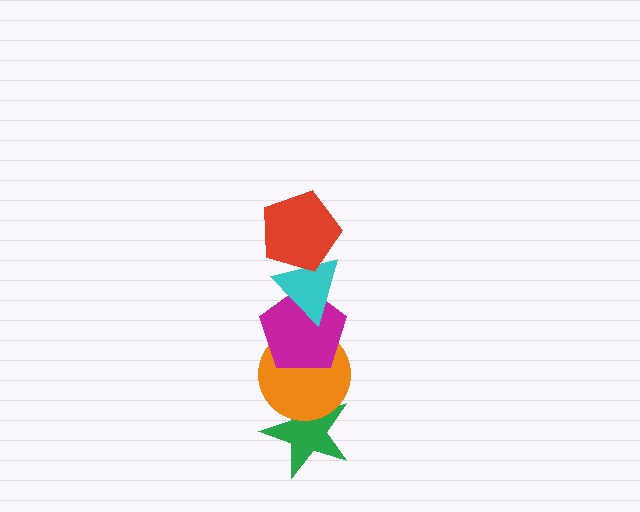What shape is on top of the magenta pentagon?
The cyan triangle is on top of the magenta pentagon.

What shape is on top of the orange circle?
The magenta pentagon is on top of the orange circle.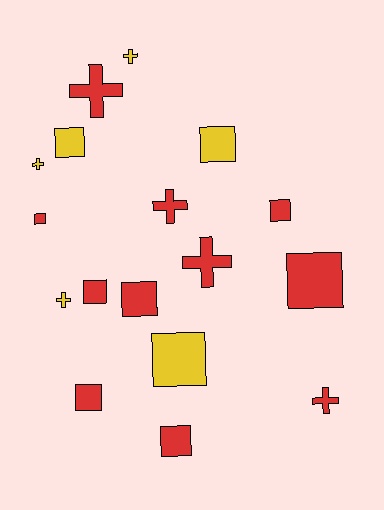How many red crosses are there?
There are 4 red crosses.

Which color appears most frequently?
Red, with 11 objects.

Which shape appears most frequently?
Square, with 10 objects.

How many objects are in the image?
There are 17 objects.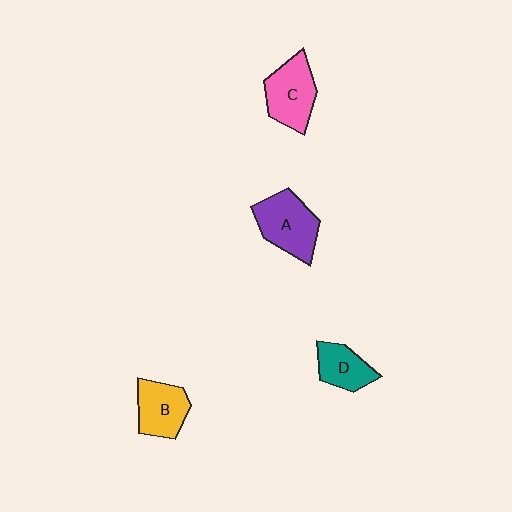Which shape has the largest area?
Shape A (purple).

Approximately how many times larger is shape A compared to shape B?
Approximately 1.2 times.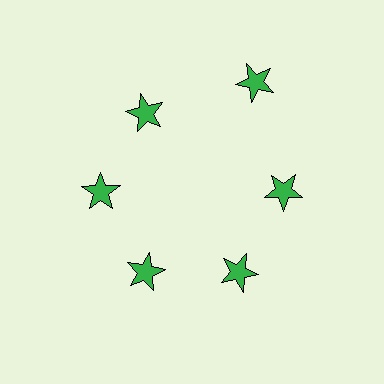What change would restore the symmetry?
The symmetry would be restored by moving it inward, back onto the ring so that all 6 stars sit at equal angles and equal distance from the center.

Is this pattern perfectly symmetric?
No. The 6 green stars are arranged in a ring, but one element near the 1 o'clock position is pushed outward from the center, breaking the 6-fold rotational symmetry.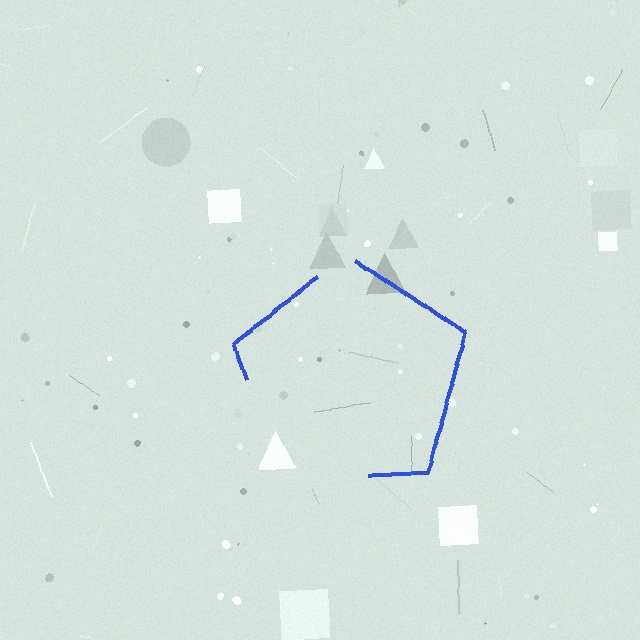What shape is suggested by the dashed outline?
The dashed outline suggests a pentagon.